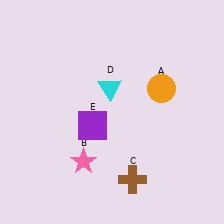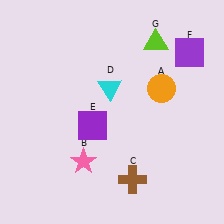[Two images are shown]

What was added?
A purple square (F), a lime triangle (G) were added in Image 2.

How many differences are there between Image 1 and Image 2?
There are 2 differences between the two images.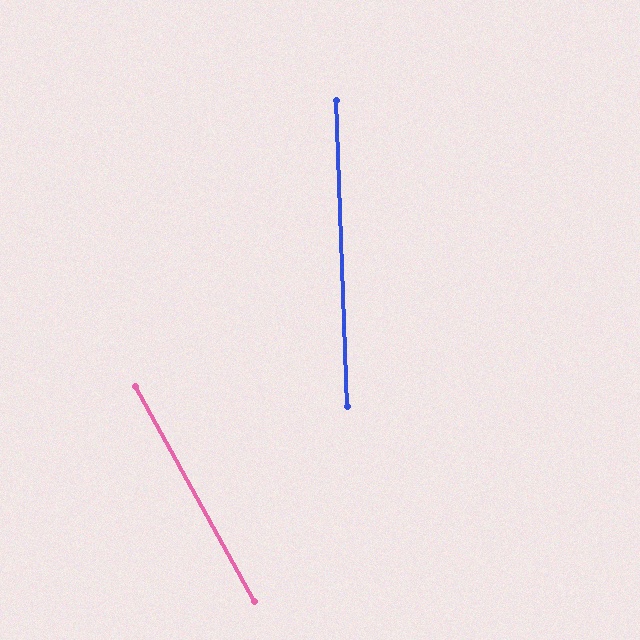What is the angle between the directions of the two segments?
Approximately 27 degrees.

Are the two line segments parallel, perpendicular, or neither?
Neither parallel nor perpendicular — they differ by about 27°.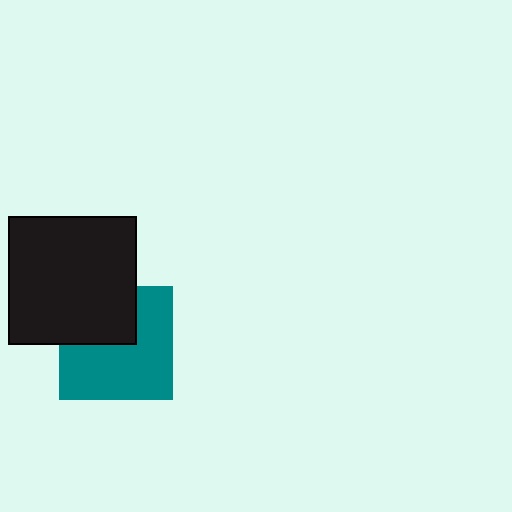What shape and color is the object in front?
The object in front is a black square.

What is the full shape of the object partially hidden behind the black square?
The partially hidden object is a teal square.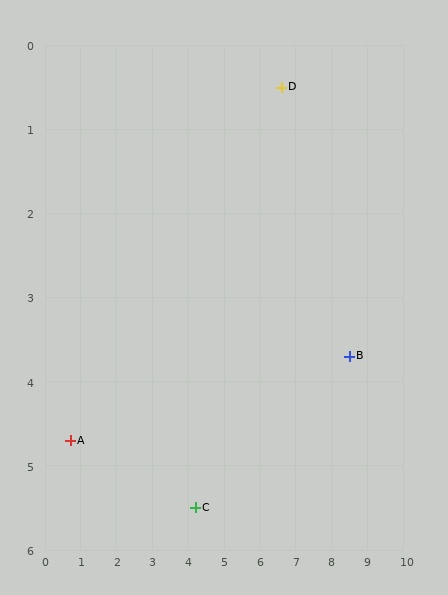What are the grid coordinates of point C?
Point C is at approximately (4.2, 5.5).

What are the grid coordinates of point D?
Point D is at approximately (6.6, 0.5).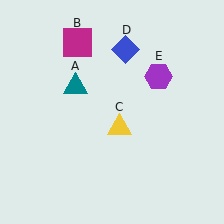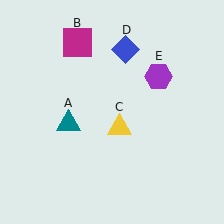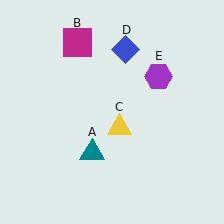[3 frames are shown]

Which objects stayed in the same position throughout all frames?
Magenta square (object B) and yellow triangle (object C) and blue diamond (object D) and purple hexagon (object E) remained stationary.